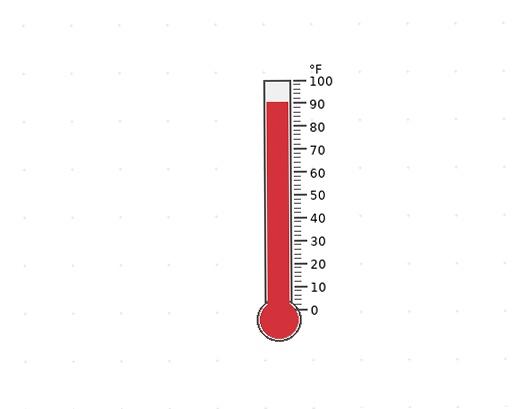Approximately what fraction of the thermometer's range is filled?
The thermometer is filled to approximately 90% of its range.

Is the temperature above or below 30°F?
The temperature is above 30°F.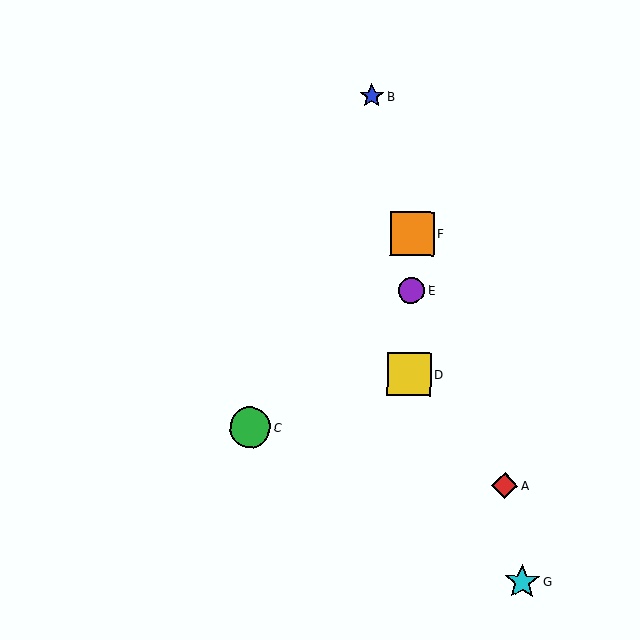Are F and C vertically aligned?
No, F is at x≈412 and C is at x≈250.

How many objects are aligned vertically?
3 objects (D, E, F) are aligned vertically.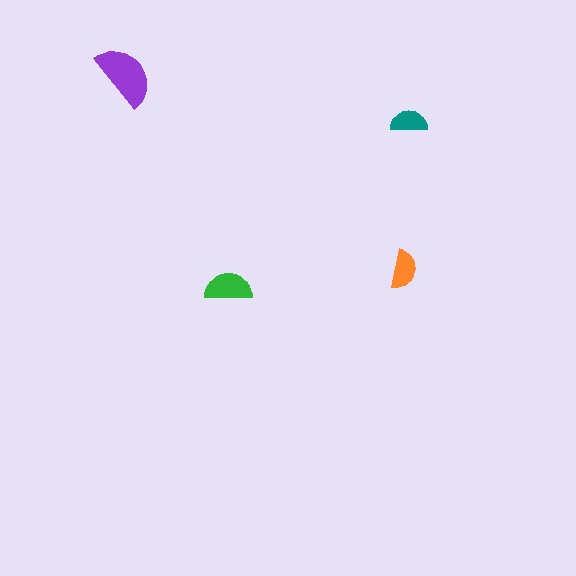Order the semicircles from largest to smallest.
the purple one, the green one, the orange one, the teal one.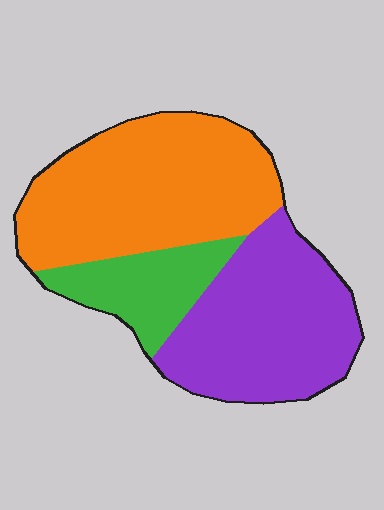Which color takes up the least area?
Green, at roughly 15%.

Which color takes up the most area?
Orange, at roughly 45%.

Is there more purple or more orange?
Orange.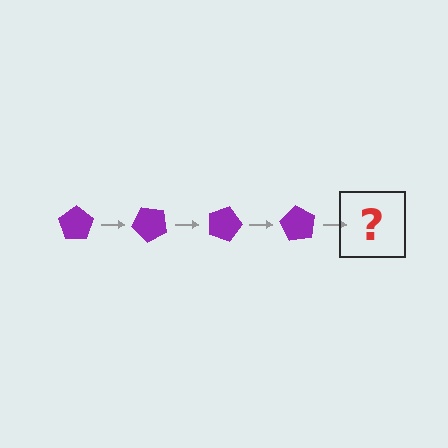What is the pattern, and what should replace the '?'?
The pattern is that the pentagon rotates 45 degrees each step. The '?' should be a purple pentagon rotated 180 degrees.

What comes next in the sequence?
The next element should be a purple pentagon rotated 180 degrees.